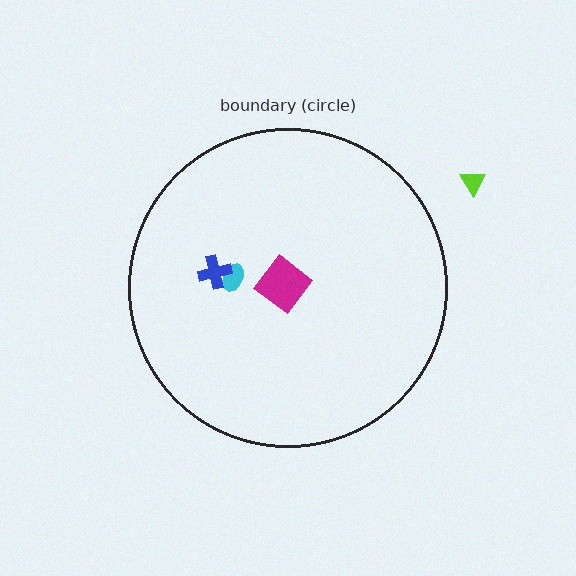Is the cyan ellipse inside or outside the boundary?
Inside.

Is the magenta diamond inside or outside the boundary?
Inside.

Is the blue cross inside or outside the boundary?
Inside.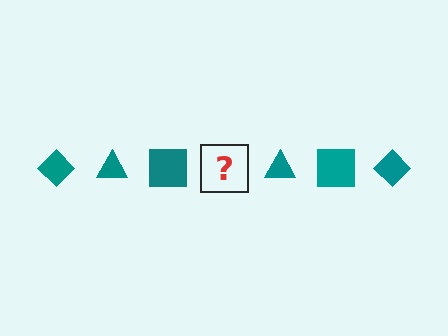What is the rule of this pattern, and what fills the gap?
The rule is that the pattern cycles through diamond, triangle, square shapes in teal. The gap should be filled with a teal diamond.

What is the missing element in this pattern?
The missing element is a teal diamond.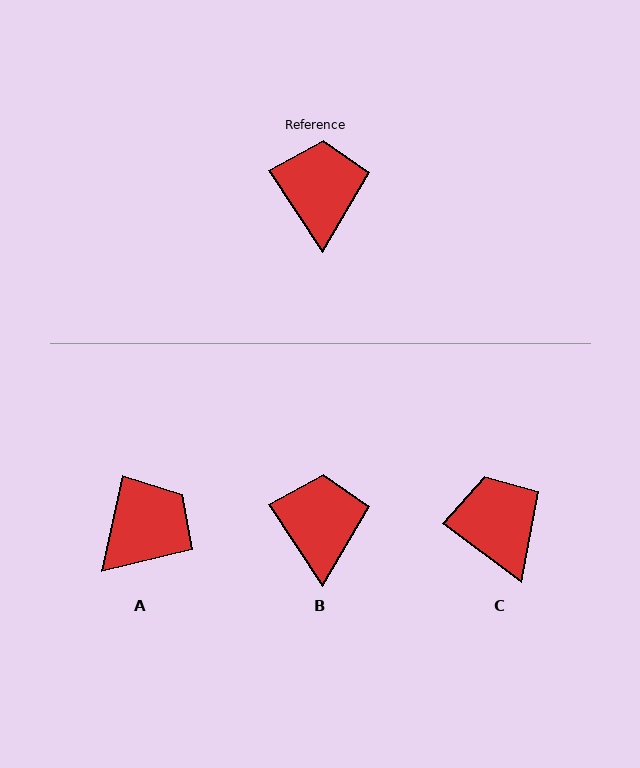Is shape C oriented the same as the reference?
No, it is off by about 20 degrees.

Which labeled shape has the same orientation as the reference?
B.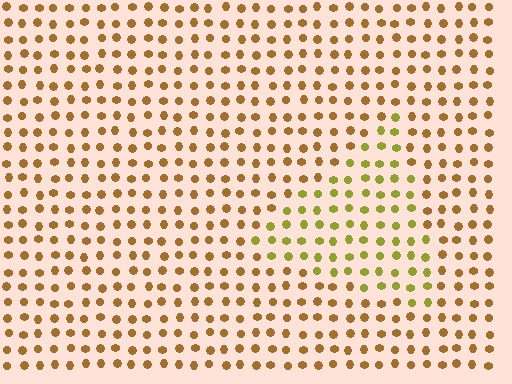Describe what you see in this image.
The image is filled with small brown elements in a uniform arrangement. A triangle-shaped region is visible where the elements are tinted to a slightly different hue, forming a subtle color boundary.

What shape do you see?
I see a triangle.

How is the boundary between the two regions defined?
The boundary is defined purely by a slight shift in hue (about 35 degrees). Spacing, size, and orientation are identical on both sides.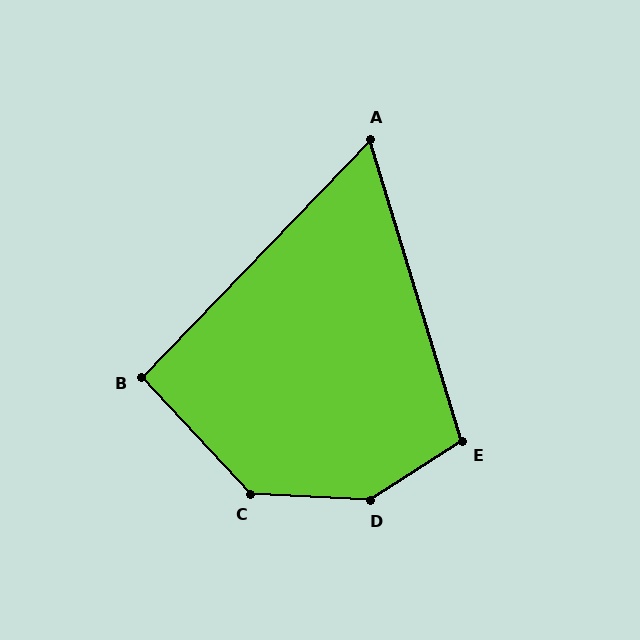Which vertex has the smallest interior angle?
A, at approximately 61 degrees.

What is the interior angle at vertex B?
Approximately 93 degrees (approximately right).